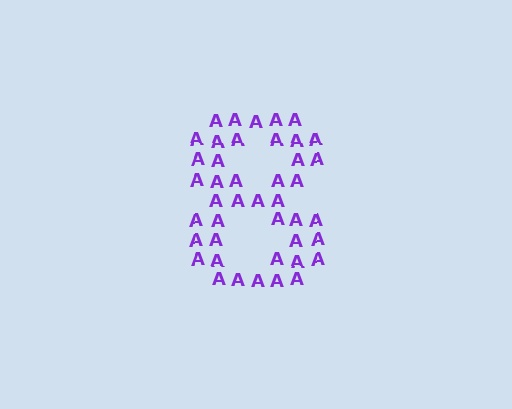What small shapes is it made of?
It is made of small letter A's.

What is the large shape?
The large shape is the digit 8.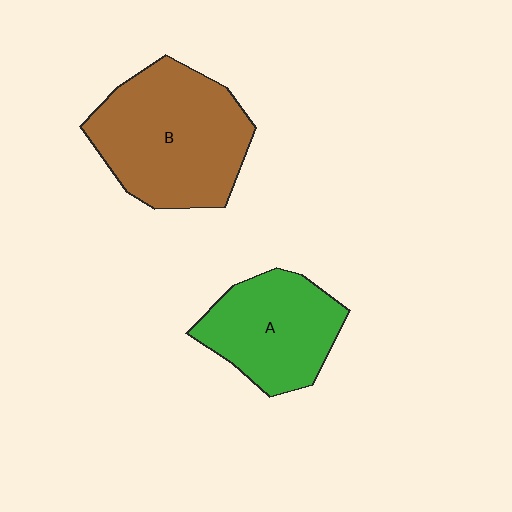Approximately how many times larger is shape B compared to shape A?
Approximately 1.4 times.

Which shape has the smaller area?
Shape A (green).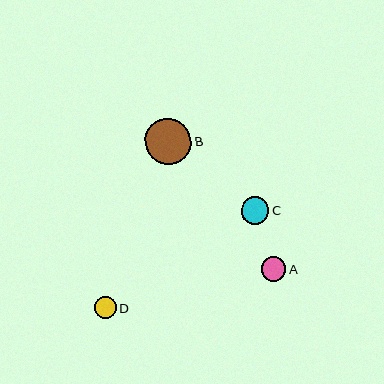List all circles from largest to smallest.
From largest to smallest: B, C, A, D.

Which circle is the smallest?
Circle D is the smallest with a size of approximately 21 pixels.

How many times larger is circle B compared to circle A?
Circle B is approximately 1.9 times the size of circle A.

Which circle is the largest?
Circle B is the largest with a size of approximately 47 pixels.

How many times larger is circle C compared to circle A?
Circle C is approximately 1.1 times the size of circle A.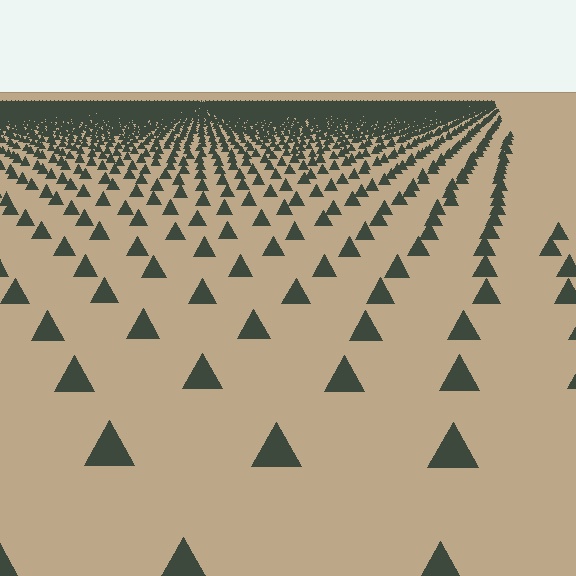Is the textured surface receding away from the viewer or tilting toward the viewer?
The surface is receding away from the viewer. Texture elements get smaller and denser toward the top.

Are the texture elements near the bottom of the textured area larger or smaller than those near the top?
Larger. Near the bottom, elements are closer to the viewer and appear at a bigger on-screen size.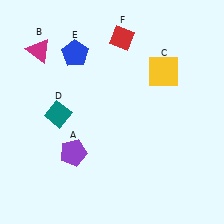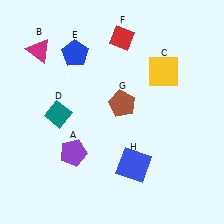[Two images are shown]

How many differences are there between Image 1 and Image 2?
There are 2 differences between the two images.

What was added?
A brown pentagon (G), a blue square (H) were added in Image 2.